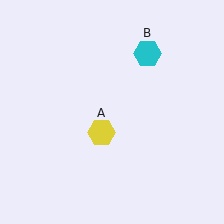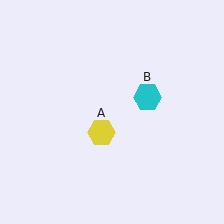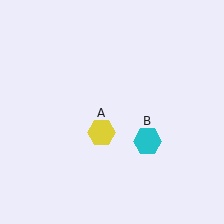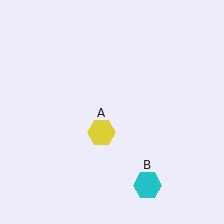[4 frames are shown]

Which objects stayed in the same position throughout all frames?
Yellow hexagon (object A) remained stationary.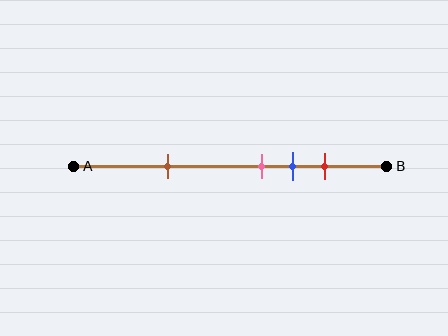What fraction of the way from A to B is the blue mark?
The blue mark is approximately 70% (0.7) of the way from A to B.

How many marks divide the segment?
There are 4 marks dividing the segment.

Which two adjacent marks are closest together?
The pink and blue marks are the closest adjacent pair.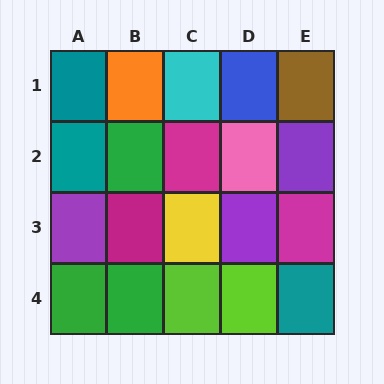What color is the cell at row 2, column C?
Magenta.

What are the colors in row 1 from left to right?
Teal, orange, cyan, blue, brown.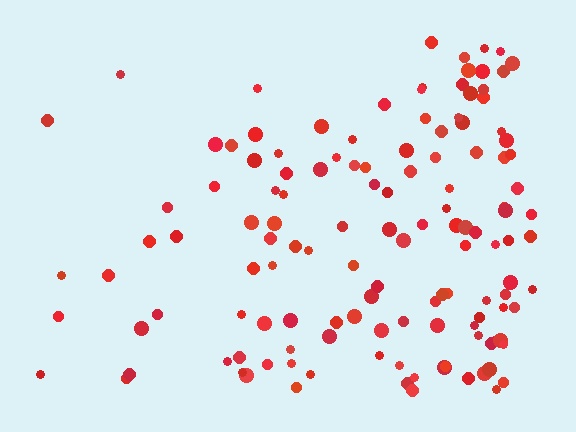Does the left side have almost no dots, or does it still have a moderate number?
Still a moderate number, just noticeably fewer than the right.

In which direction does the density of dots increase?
From left to right, with the right side densest.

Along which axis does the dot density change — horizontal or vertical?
Horizontal.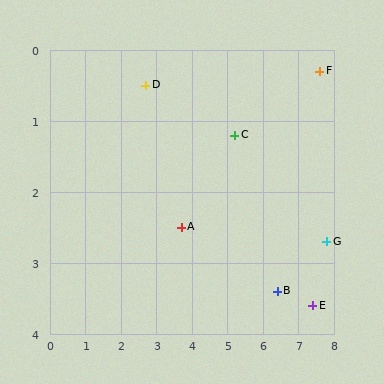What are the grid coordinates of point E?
Point E is at approximately (7.4, 3.6).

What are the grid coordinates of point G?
Point G is at approximately (7.8, 2.7).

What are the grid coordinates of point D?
Point D is at approximately (2.7, 0.5).